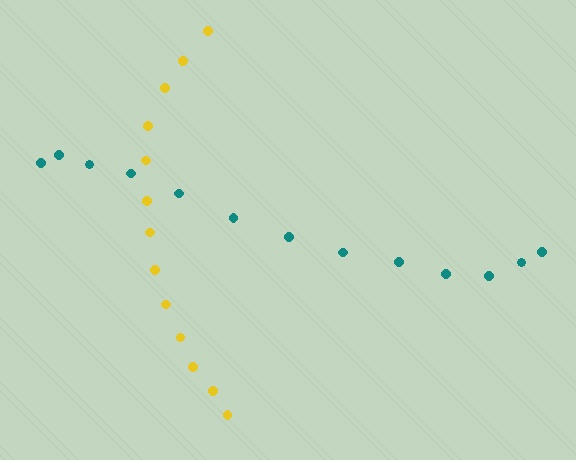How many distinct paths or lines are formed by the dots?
There are 2 distinct paths.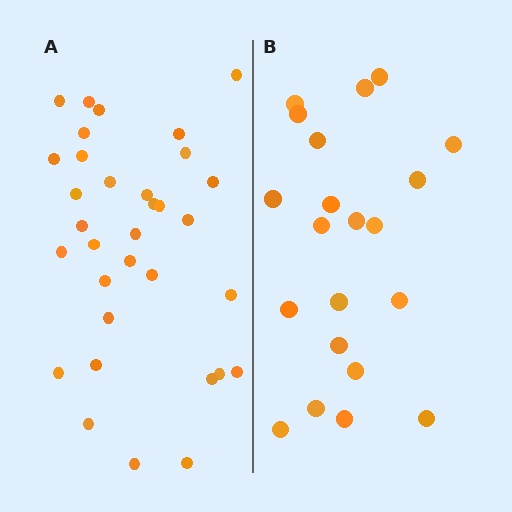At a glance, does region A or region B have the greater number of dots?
Region A (the left region) has more dots.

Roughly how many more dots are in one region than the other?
Region A has roughly 12 or so more dots than region B.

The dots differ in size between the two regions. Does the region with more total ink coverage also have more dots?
No. Region B has more total ink coverage because its dots are larger, but region A actually contains more individual dots. Total area can be misleading — the number of items is what matters here.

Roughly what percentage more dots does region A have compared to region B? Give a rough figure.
About 55% more.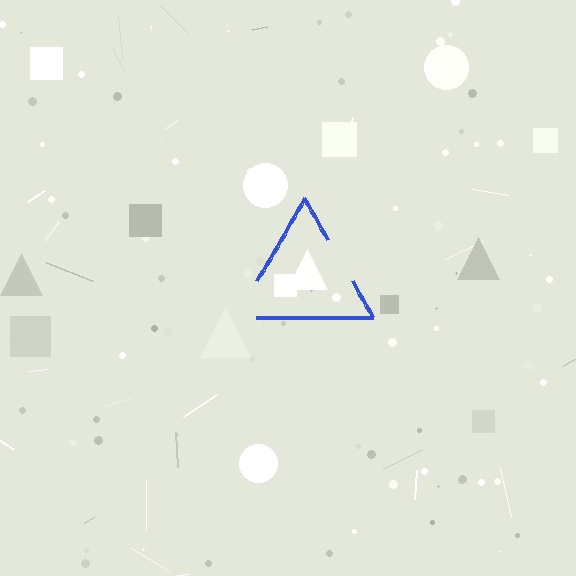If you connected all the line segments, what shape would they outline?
They would outline a triangle.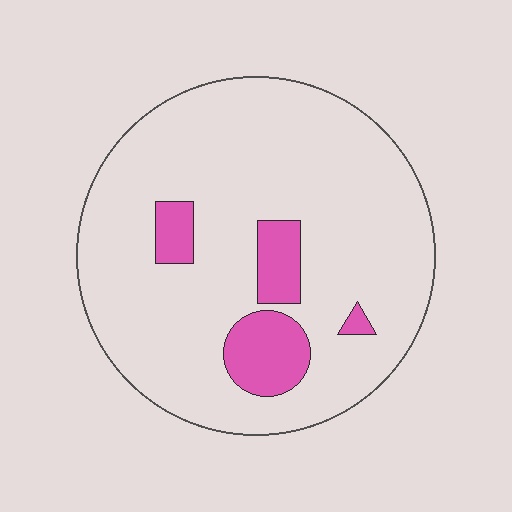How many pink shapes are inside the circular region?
4.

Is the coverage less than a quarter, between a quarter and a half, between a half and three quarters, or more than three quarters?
Less than a quarter.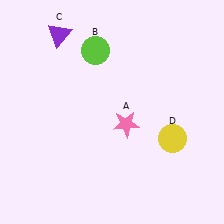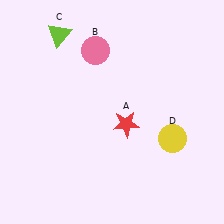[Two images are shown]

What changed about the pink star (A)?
In Image 1, A is pink. In Image 2, it changed to red.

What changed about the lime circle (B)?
In Image 1, B is lime. In Image 2, it changed to pink.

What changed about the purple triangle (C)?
In Image 1, C is purple. In Image 2, it changed to lime.